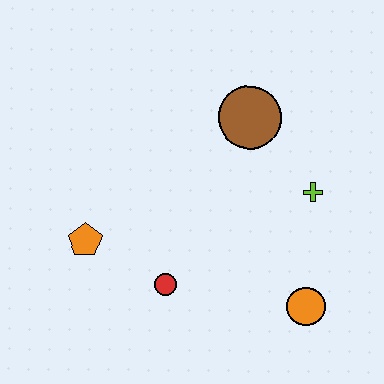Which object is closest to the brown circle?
The lime cross is closest to the brown circle.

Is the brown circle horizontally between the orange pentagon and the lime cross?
Yes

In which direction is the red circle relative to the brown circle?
The red circle is below the brown circle.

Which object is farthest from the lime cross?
The orange pentagon is farthest from the lime cross.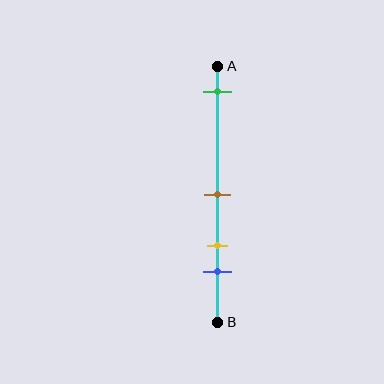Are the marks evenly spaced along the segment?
No, the marks are not evenly spaced.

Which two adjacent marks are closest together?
The yellow and blue marks are the closest adjacent pair.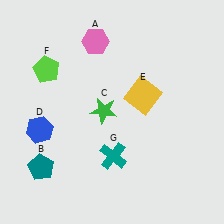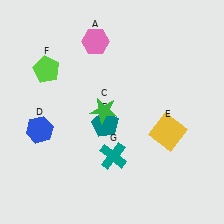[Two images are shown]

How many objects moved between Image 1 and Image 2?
2 objects moved between the two images.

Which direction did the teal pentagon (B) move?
The teal pentagon (B) moved right.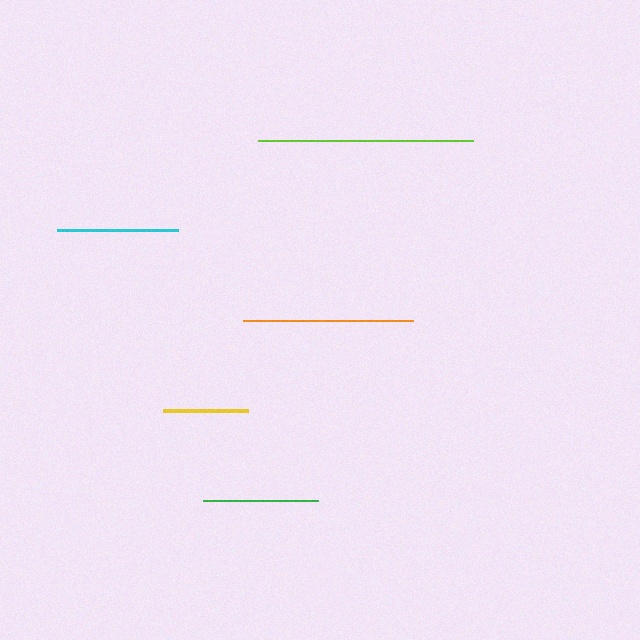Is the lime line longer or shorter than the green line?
The lime line is longer than the green line.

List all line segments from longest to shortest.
From longest to shortest: lime, orange, cyan, green, yellow.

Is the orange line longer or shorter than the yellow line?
The orange line is longer than the yellow line.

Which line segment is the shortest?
The yellow line is the shortest at approximately 84 pixels.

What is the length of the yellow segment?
The yellow segment is approximately 84 pixels long.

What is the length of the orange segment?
The orange segment is approximately 170 pixels long.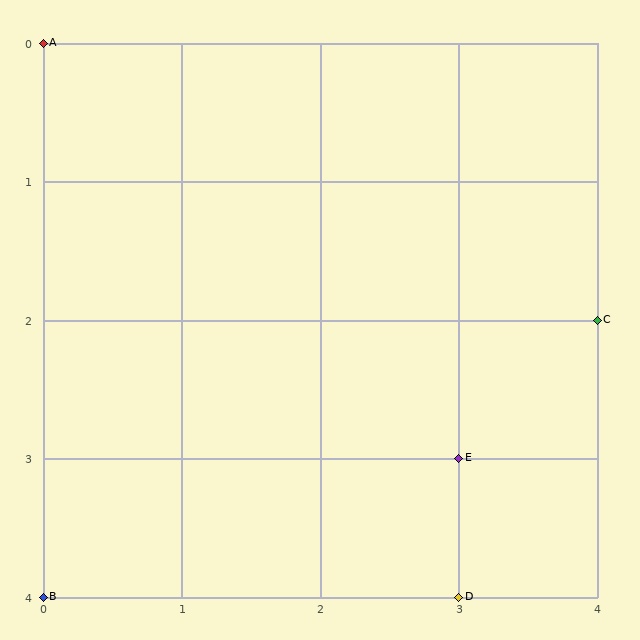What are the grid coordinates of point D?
Point D is at grid coordinates (3, 4).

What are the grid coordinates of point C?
Point C is at grid coordinates (4, 2).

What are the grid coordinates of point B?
Point B is at grid coordinates (0, 4).